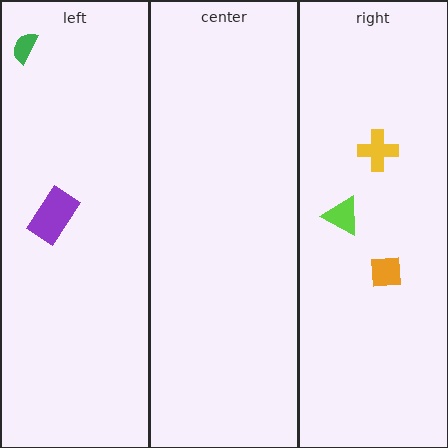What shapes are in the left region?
The purple rectangle, the green semicircle.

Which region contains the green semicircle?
The left region.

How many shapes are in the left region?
2.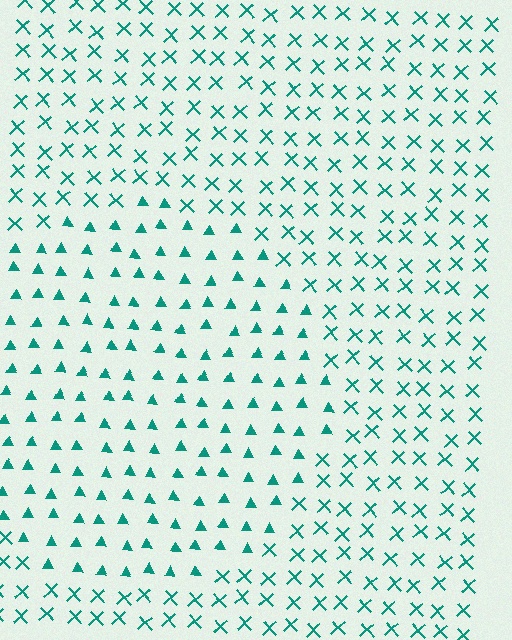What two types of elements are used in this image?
The image uses triangles inside the circle region and X marks outside it.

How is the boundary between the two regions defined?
The boundary is defined by a change in element shape: triangles inside vs. X marks outside. All elements share the same color and spacing.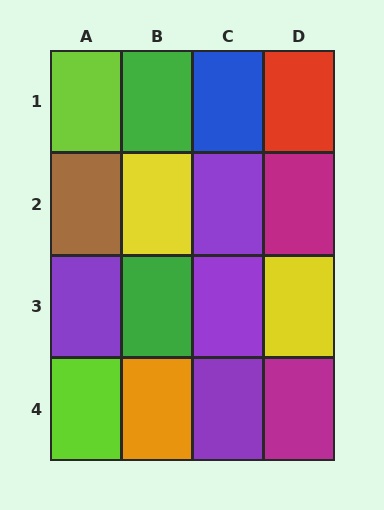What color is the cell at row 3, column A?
Purple.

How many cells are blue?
1 cell is blue.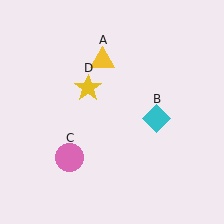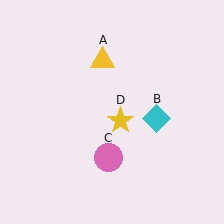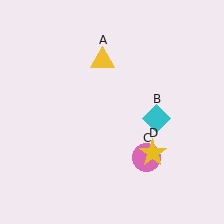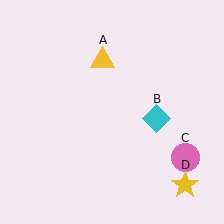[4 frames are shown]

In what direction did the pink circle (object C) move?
The pink circle (object C) moved right.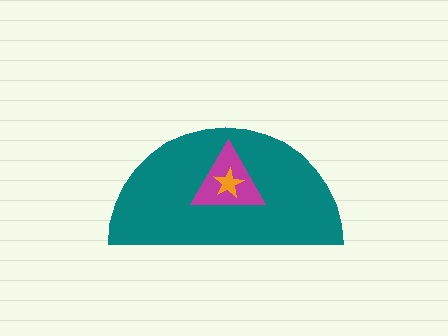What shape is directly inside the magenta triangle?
The orange star.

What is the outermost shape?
The teal semicircle.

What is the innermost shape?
The orange star.